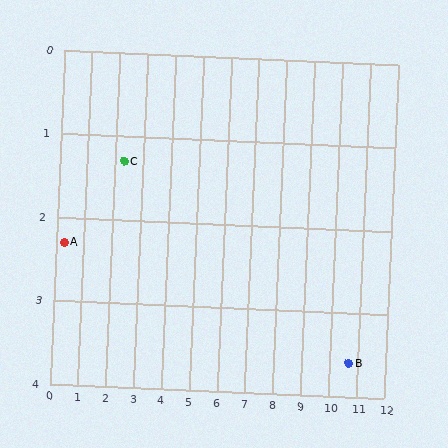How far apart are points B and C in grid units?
Points B and C are about 8.7 grid units apart.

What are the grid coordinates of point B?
Point B is at approximately (10.7, 3.6).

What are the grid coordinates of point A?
Point A is at approximately (0.3, 2.3).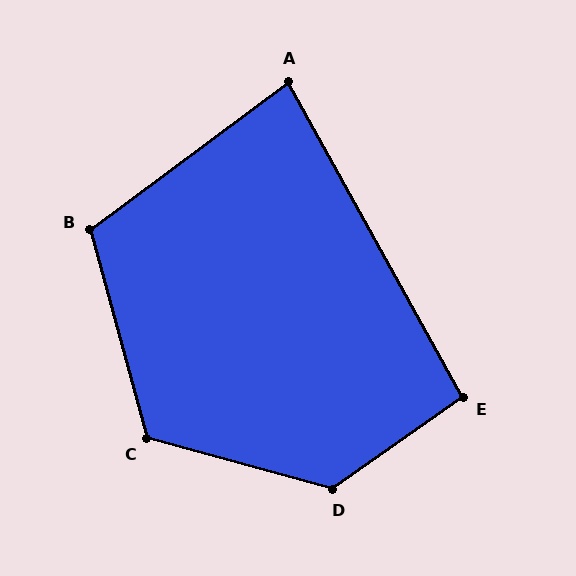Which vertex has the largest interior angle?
D, at approximately 129 degrees.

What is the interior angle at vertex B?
Approximately 112 degrees (obtuse).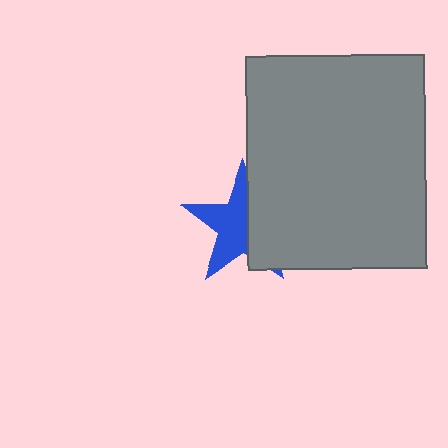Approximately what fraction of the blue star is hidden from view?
Roughly 43% of the blue star is hidden behind the gray rectangle.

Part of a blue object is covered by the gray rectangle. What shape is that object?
It is a star.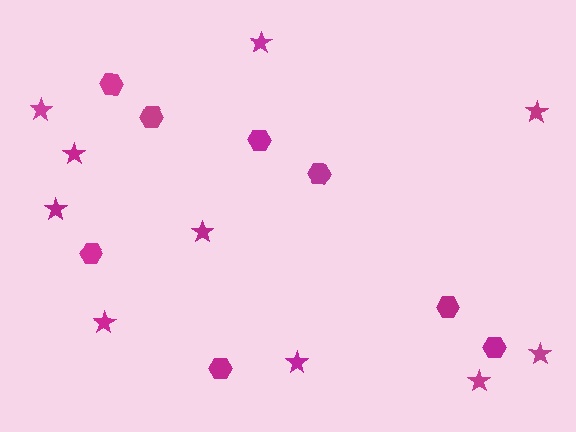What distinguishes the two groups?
There are 2 groups: one group of stars (10) and one group of hexagons (8).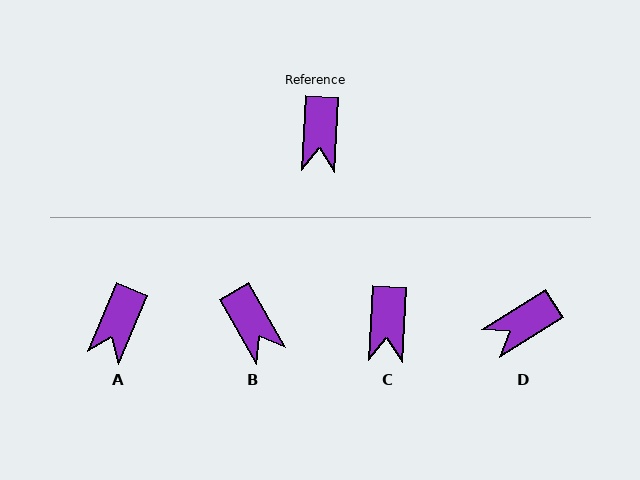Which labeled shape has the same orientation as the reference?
C.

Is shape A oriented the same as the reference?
No, it is off by about 20 degrees.